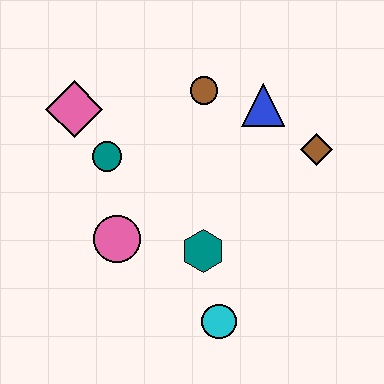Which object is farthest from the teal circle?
The brown diamond is farthest from the teal circle.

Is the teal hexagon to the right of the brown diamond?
No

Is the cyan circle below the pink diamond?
Yes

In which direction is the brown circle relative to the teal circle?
The brown circle is to the right of the teal circle.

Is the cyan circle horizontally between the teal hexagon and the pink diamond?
No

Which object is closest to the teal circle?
The pink diamond is closest to the teal circle.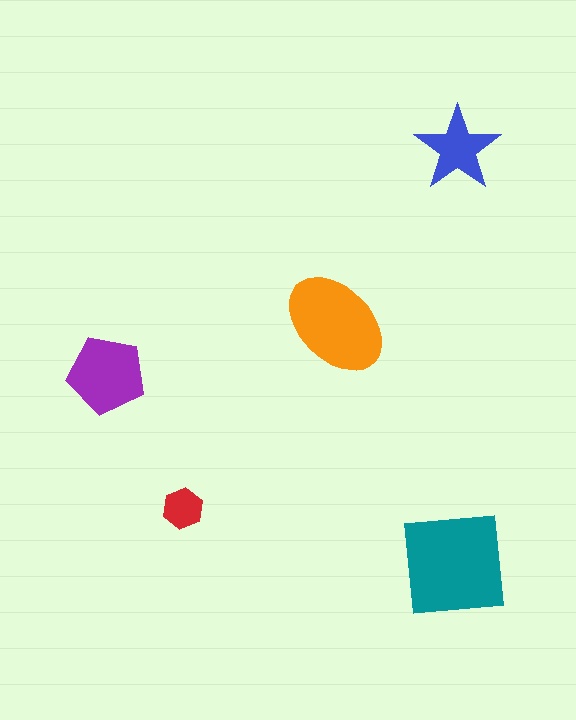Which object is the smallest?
The red hexagon.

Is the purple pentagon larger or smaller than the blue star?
Larger.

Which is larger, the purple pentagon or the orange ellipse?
The orange ellipse.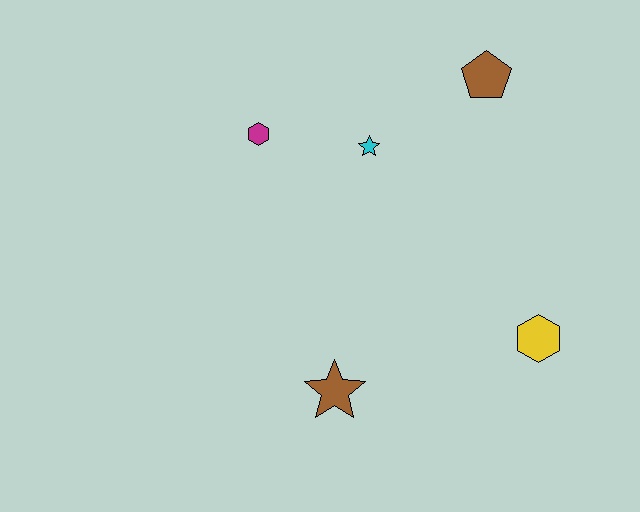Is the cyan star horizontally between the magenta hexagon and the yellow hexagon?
Yes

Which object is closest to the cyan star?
The magenta hexagon is closest to the cyan star.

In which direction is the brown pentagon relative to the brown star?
The brown pentagon is above the brown star.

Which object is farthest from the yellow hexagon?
The magenta hexagon is farthest from the yellow hexagon.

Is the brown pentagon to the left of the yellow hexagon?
Yes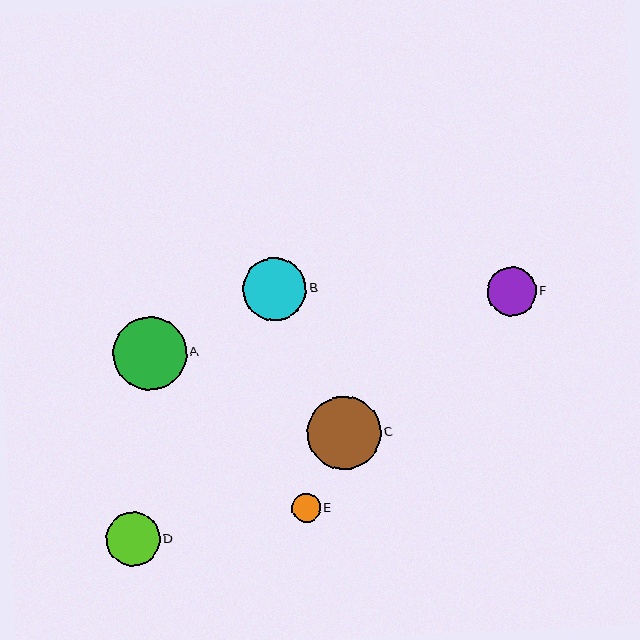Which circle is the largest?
Circle C is the largest with a size of approximately 74 pixels.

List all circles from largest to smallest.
From largest to smallest: C, A, B, D, F, E.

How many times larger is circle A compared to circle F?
Circle A is approximately 1.5 times the size of circle F.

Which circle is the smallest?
Circle E is the smallest with a size of approximately 29 pixels.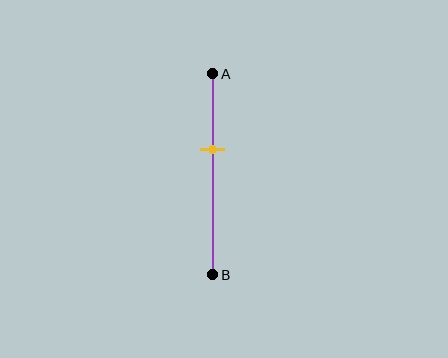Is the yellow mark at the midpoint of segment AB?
No, the mark is at about 40% from A, not at the 50% midpoint.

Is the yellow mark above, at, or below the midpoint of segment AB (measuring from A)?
The yellow mark is above the midpoint of segment AB.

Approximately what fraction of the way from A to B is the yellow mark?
The yellow mark is approximately 40% of the way from A to B.